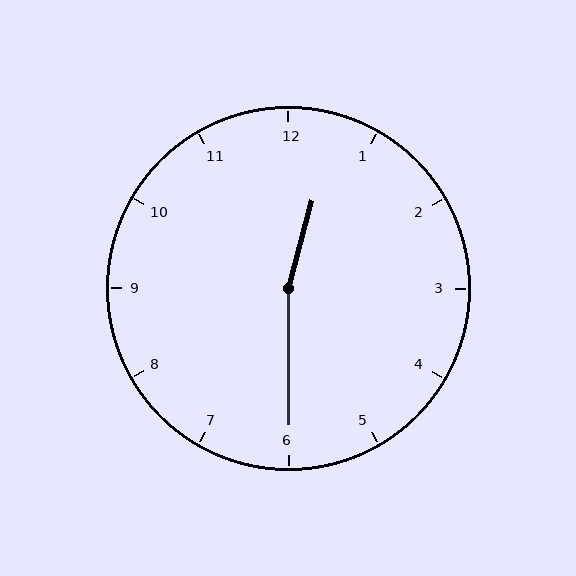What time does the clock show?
12:30.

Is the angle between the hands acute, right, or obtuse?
It is obtuse.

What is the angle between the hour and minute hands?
Approximately 165 degrees.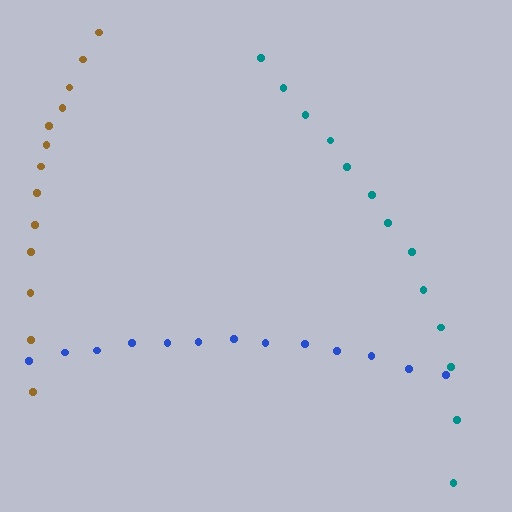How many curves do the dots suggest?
There are 3 distinct paths.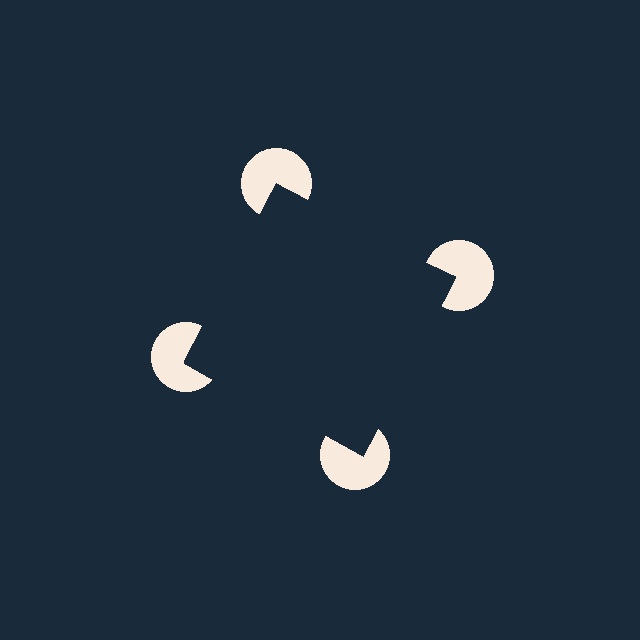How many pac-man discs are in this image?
There are 4 — one at each vertex of the illusory square.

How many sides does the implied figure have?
4 sides.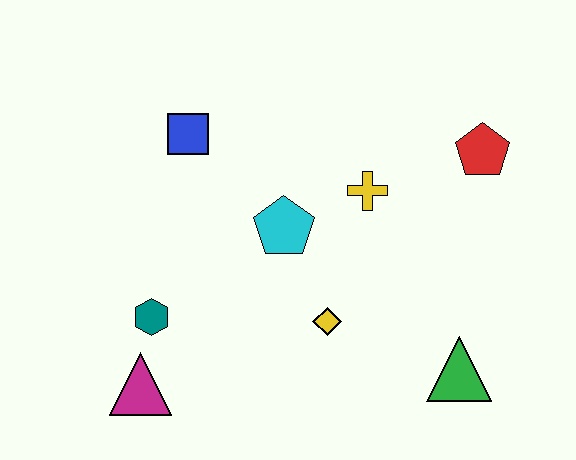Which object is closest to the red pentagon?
The yellow cross is closest to the red pentagon.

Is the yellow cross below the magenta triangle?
No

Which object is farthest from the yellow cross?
The magenta triangle is farthest from the yellow cross.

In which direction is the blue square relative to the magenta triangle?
The blue square is above the magenta triangle.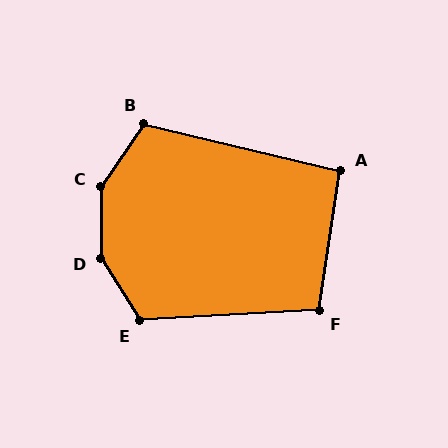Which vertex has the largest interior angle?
D, at approximately 147 degrees.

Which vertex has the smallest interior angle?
A, at approximately 95 degrees.